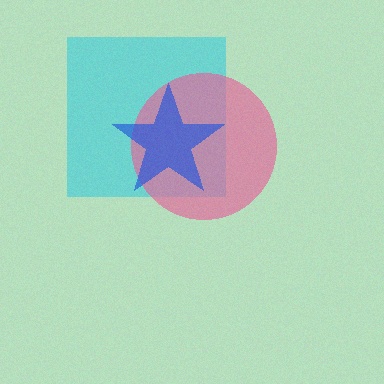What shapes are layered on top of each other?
The layered shapes are: a cyan square, a pink circle, a blue star.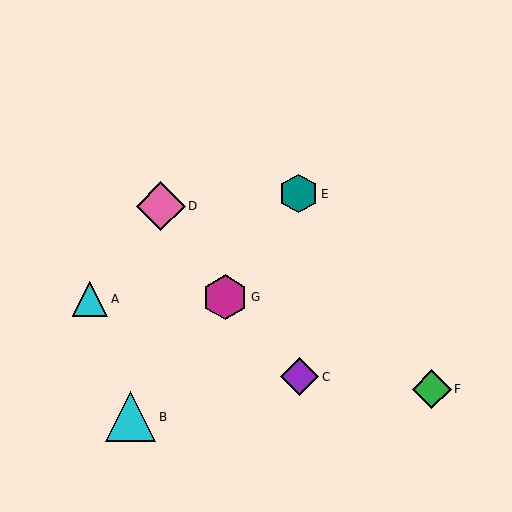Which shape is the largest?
The cyan triangle (labeled B) is the largest.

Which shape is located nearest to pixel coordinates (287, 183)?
The teal hexagon (labeled E) at (298, 194) is nearest to that location.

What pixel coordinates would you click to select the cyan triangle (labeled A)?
Click at (90, 299) to select the cyan triangle A.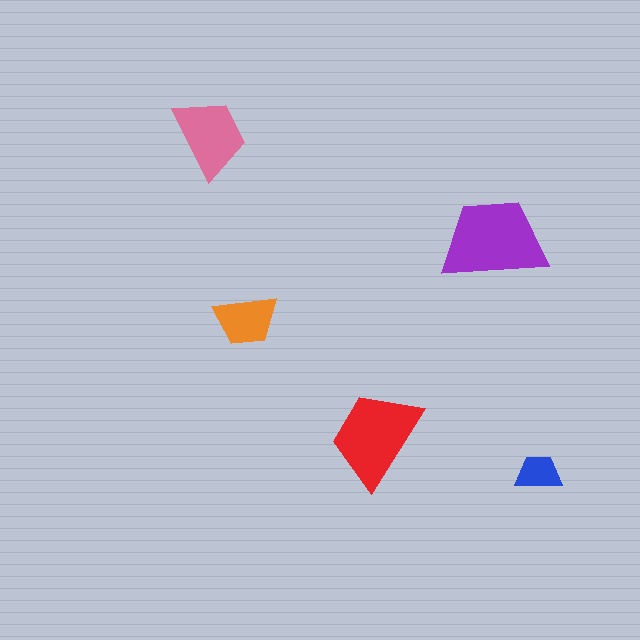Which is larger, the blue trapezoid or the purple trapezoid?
The purple one.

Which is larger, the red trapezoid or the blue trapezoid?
The red one.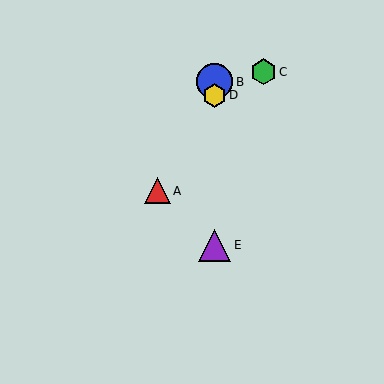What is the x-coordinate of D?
Object D is at x≈215.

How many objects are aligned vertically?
3 objects (B, D, E) are aligned vertically.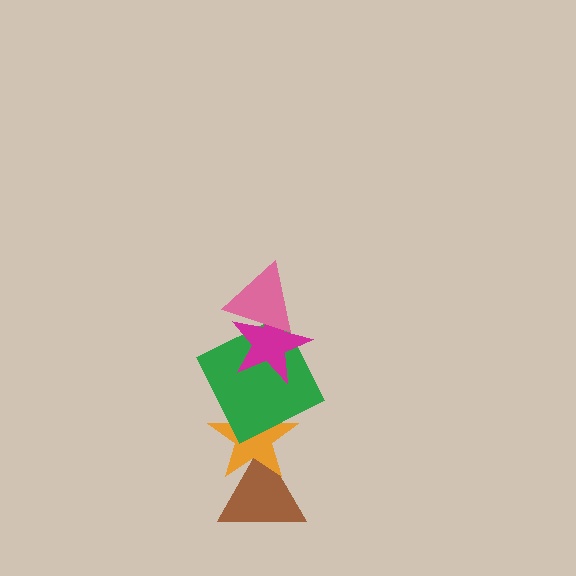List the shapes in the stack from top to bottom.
From top to bottom: the pink triangle, the magenta star, the green square, the orange star, the brown triangle.